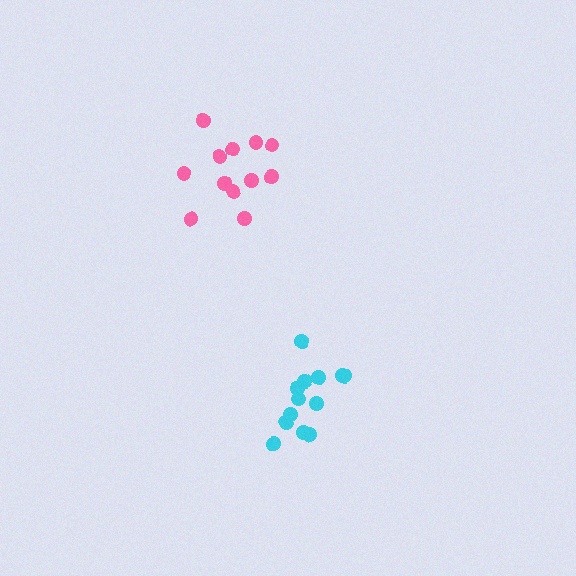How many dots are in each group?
Group 1: 13 dots, Group 2: 12 dots (25 total).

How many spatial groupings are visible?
There are 2 spatial groupings.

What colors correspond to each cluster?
The clusters are colored: cyan, pink.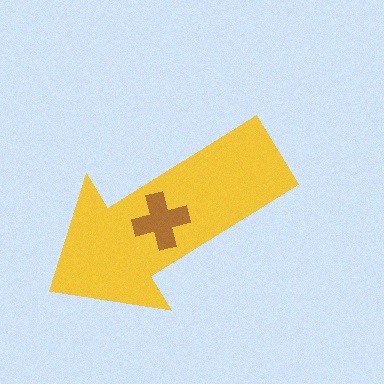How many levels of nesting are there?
2.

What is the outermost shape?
The yellow arrow.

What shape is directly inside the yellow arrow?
The brown cross.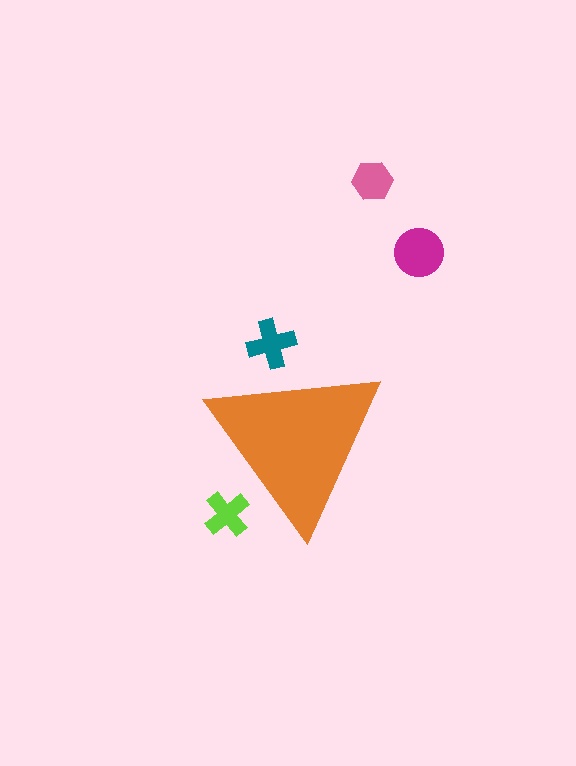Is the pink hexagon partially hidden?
No, the pink hexagon is fully visible.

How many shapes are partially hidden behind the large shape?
2 shapes are partially hidden.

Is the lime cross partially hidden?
Yes, the lime cross is partially hidden behind the orange triangle.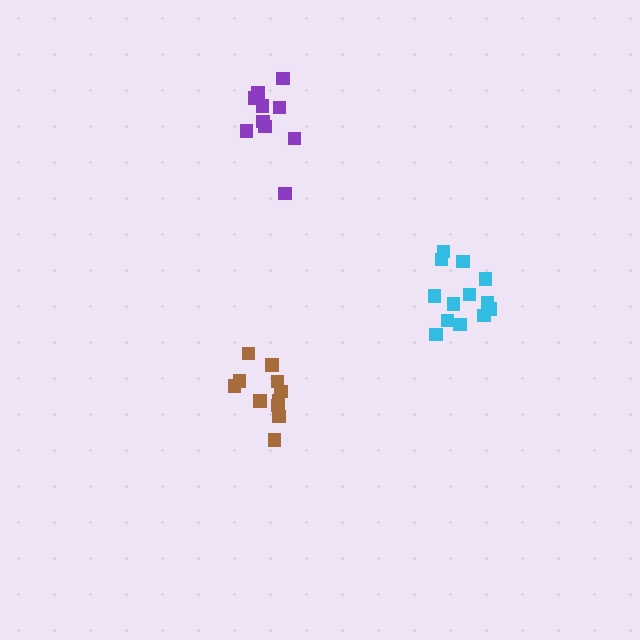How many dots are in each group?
Group 1: 13 dots, Group 2: 10 dots, Group 3: 11 dots (34 total).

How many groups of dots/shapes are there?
There are 3 groups.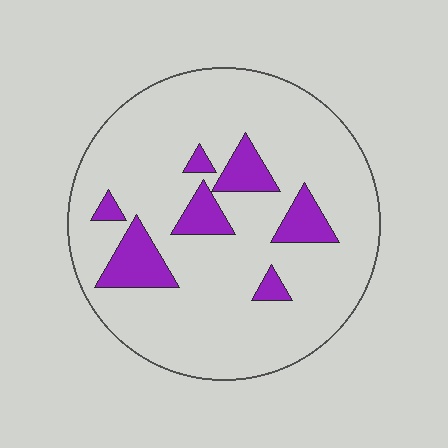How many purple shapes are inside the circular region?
7.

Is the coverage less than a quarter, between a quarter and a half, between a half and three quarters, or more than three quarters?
Less than a quarter.